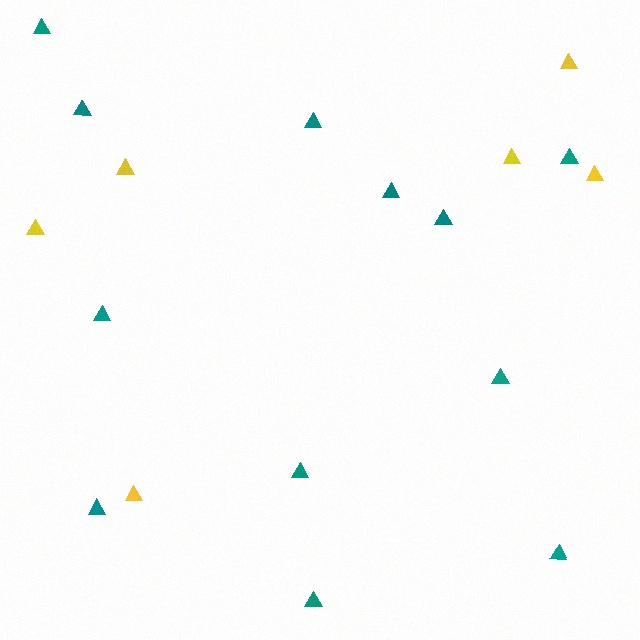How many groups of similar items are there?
There are 2 groups: one group of teal triangles (12) and one group of yellow triangles (6).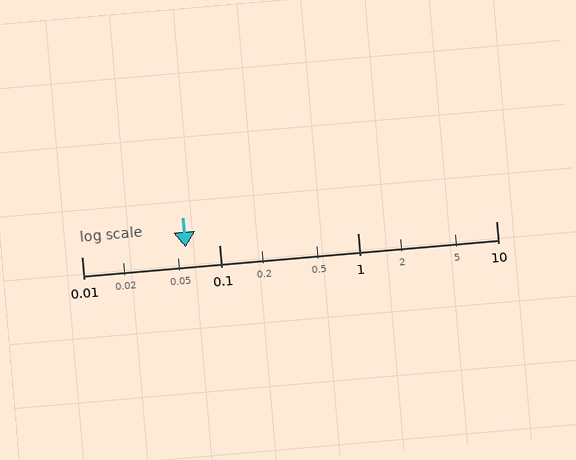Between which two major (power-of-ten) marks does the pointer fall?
The pointer is between 0.01 and 0.1.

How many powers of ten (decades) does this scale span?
The scale spans 3 decades, from 0.01 to 10.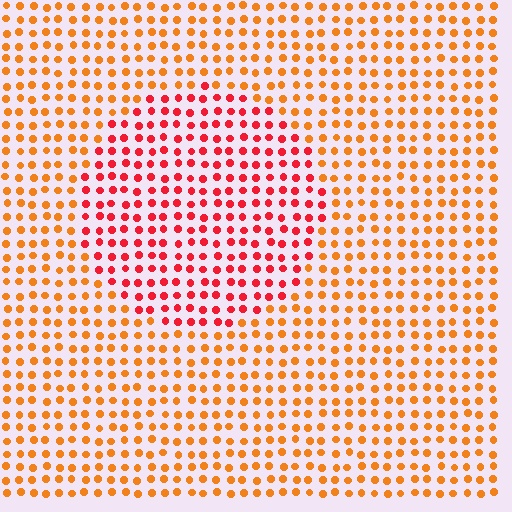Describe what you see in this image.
The image is filled with small orange elements in a uniform arrangement. A circle-shaped region is visible where the elements are tinted to a slightly different hue, forming a subtle color boundary.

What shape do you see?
I see a circle.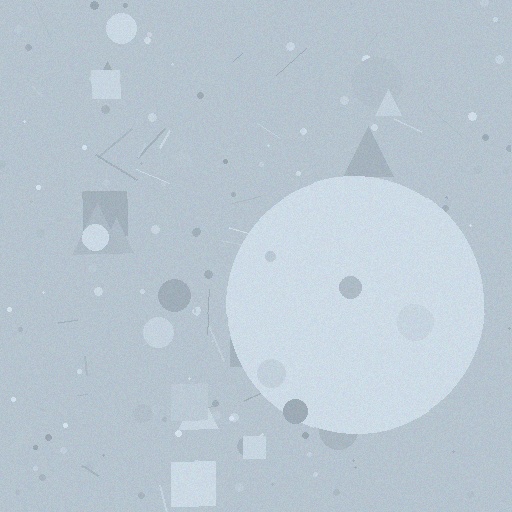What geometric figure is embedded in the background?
A circle is embedded in the background.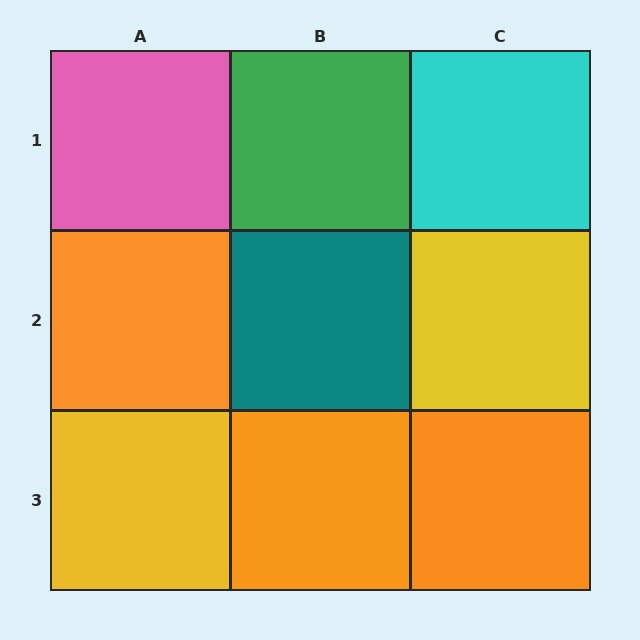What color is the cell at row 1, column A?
Pink.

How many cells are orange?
3 cells are orange.